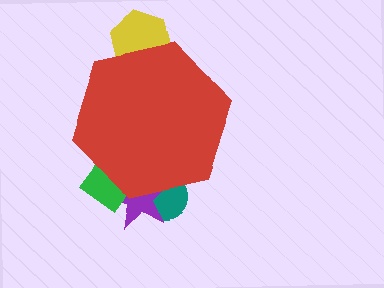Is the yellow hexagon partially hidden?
Yes, the yellow hexagon is partially hidden behind the red hexagon.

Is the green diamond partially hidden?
Yes, the green diamond is partially hidden behind the red hexagon.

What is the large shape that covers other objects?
A red hexagon.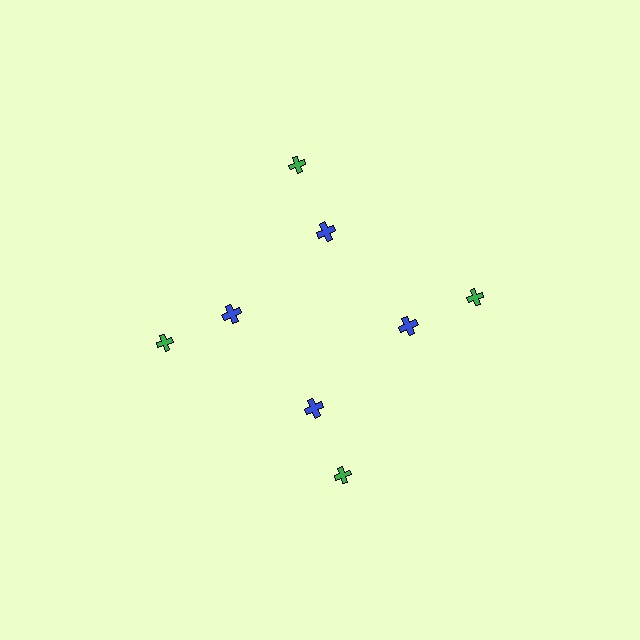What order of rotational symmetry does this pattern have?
This pattern has 4-fold rotational symmetry.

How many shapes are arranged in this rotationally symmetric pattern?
There are 8 shapes, arranged in 4 groups of 2.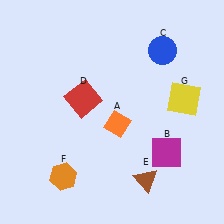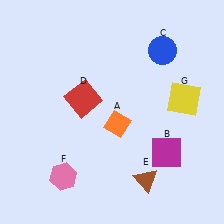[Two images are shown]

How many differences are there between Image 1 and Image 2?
There is 1 difference between the two images.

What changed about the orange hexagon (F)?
In Image 1, F is orange. In Image 2, it changed to pink.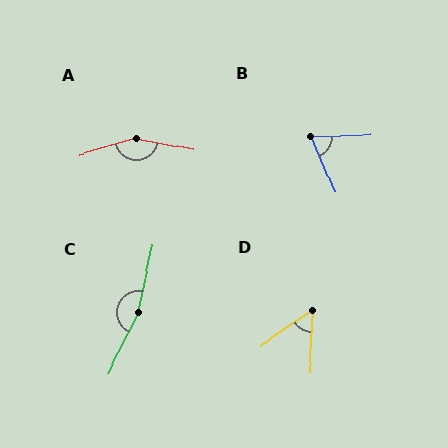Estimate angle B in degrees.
Approximately 69 degrees.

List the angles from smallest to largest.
D (53°), B (69°), A (153°), C (166°).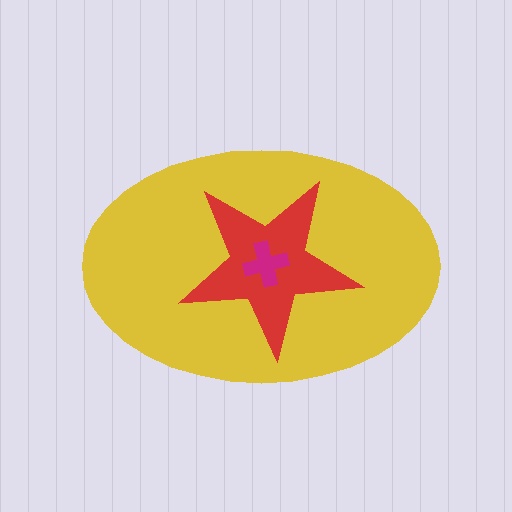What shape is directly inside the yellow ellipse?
The red star.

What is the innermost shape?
The magenta cross.